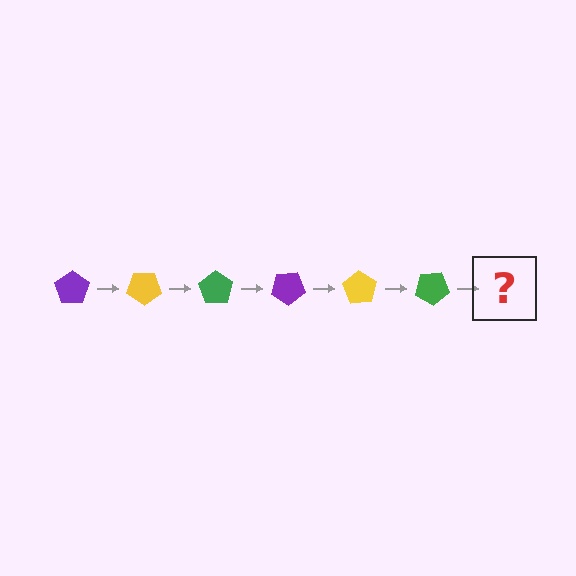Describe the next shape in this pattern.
It should be a purple pentagon, rotated 210 degrees from the start.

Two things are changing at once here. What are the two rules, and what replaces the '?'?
The two rules are that it rotates 35 degrees each step and the color cycles through purple, yellow, and green. The '?' should be a purple pentagon, rotated 210 degrees from the start.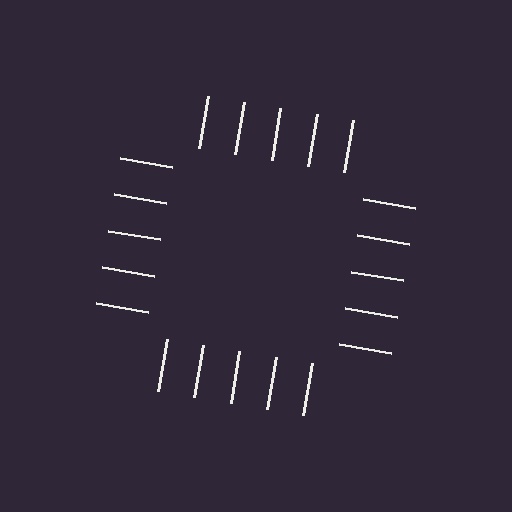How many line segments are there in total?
20 — 5 along each of the 4 edges.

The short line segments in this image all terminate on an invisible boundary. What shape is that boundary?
An illusory square — the line segments terminate on its edges but no continuous stroke is drawn.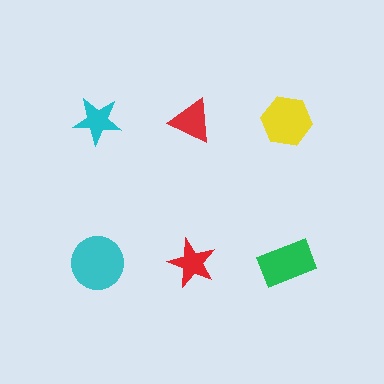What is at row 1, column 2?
A red triangle.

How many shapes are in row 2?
3 shapes.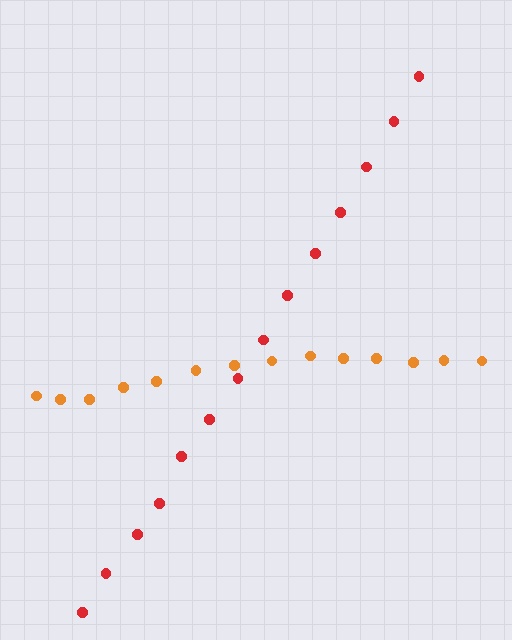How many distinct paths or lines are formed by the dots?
There are 2 distinct paths.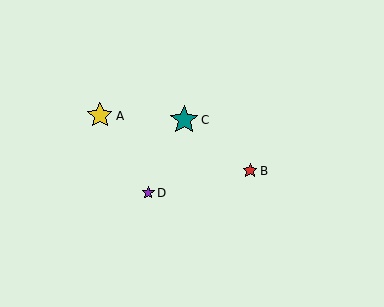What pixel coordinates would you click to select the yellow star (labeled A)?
Click at (100, 116) to select the yellow star A.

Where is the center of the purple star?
The center of the purple star is at (148, 193).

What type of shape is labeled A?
Shape A is a yellow star.